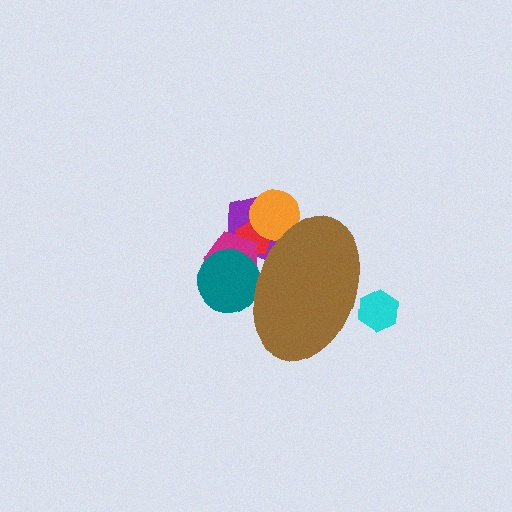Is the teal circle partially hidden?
Yes, the teal circle is partially hidden behind the brown ellipse.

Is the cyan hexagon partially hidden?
Yes, the cyan hexagon is partially hidden behind the brown ellipse.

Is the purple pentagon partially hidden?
Yes, the purple pentagon is partially hidden behind the brown ellipse.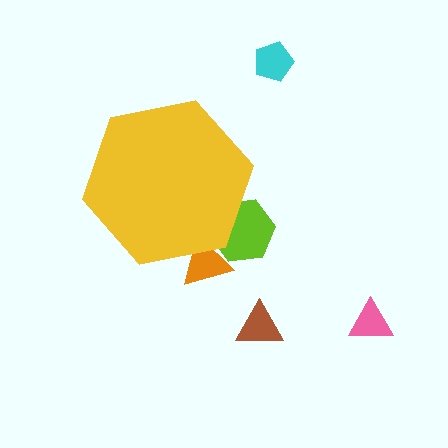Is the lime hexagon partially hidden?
Yes, the lime hexagon is partially hidden behind the yellow hexagon.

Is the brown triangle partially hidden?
No, the brown triangle is fully visible.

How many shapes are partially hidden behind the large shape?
2 shapes are partially hidden.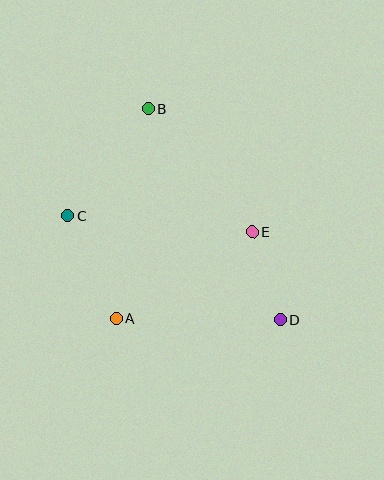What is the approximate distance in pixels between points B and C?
The distance between B and C is approximately 134 pixels.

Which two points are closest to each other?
Points D and E are closest to each other.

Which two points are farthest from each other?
Points B and D are farthest from each other.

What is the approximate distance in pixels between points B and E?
The distance between B and E is approximately 161 pixels.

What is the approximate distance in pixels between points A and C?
The distance between A and C is approximately 114 pixels.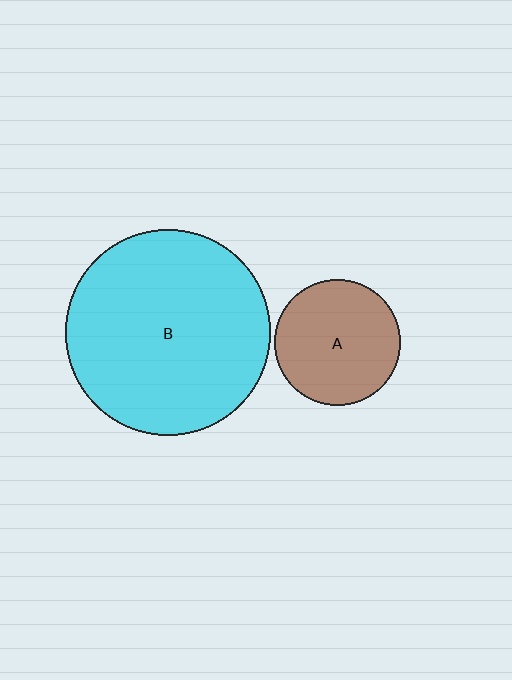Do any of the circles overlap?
No, none of the circles overlap.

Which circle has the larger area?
Circle B (cyan).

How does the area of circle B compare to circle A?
Approximately 2.7 times.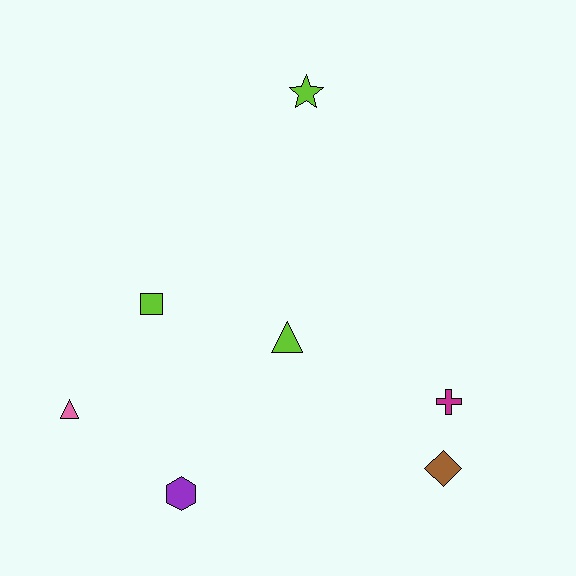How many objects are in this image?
There are 7 objects.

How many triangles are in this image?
There are 2 triangles.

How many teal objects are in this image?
There are no teal objects.